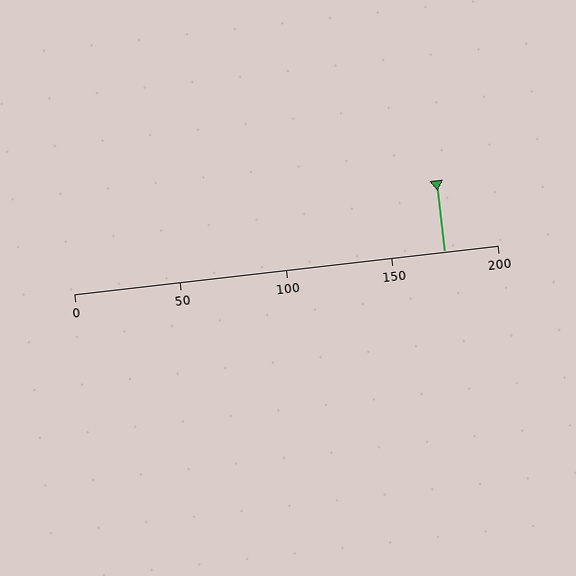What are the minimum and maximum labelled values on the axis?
The axis runs from 0 to 200.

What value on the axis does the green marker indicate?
The marker indicates approximately 175.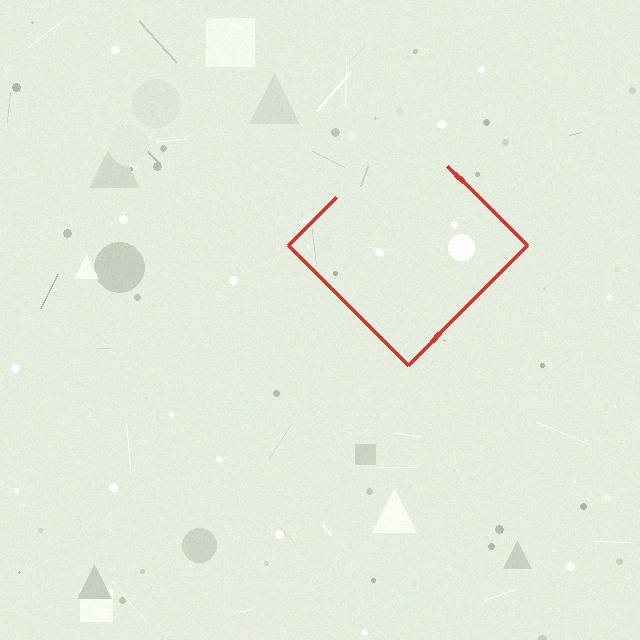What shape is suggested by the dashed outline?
The dashed outline suggests a diamond.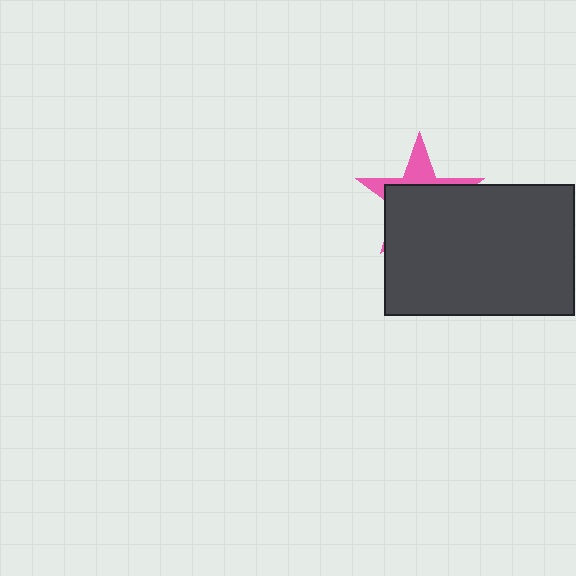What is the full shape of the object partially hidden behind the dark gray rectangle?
The partially hidden object is a pink star.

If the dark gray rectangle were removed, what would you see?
You would see the complete pink star.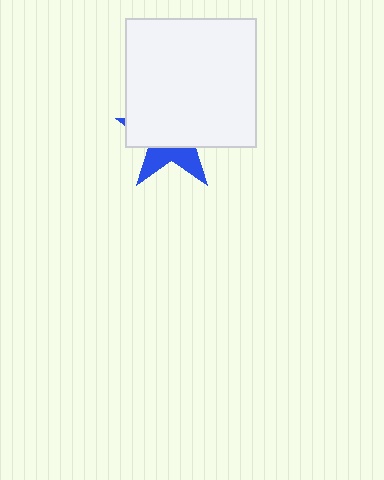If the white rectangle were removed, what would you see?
You would see the complete blue star.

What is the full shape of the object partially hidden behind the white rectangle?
The partially hidden object is a blue star.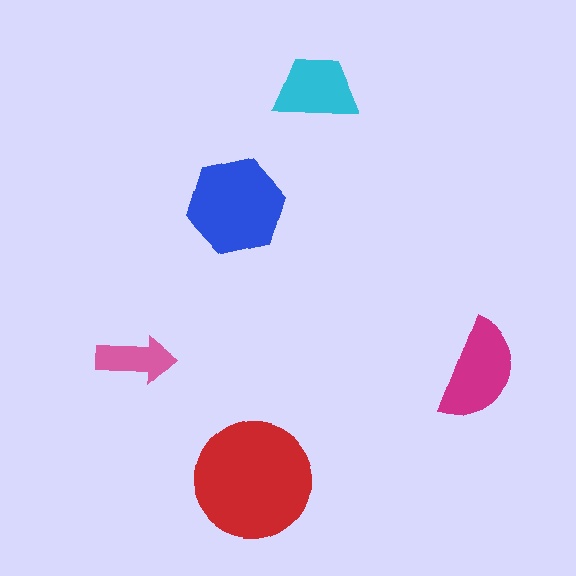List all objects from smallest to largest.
The pink arrow, the cyan trapezoid, the magenta semicircle, the blue hexagon, the red circle.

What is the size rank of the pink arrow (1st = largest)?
5th.